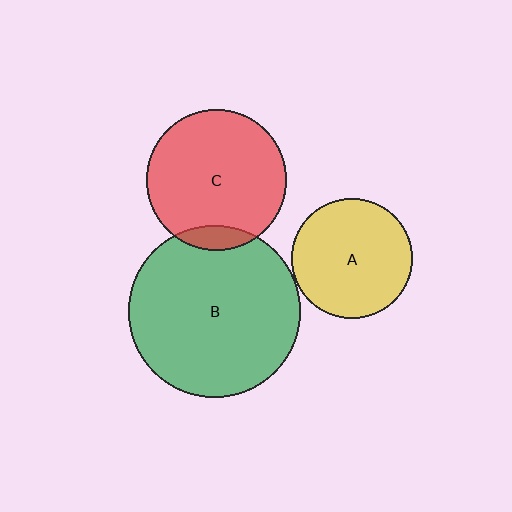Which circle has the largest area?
Circle B (green).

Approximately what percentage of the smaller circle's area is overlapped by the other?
Approximately 10%.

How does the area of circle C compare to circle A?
Approximately 1.4 times.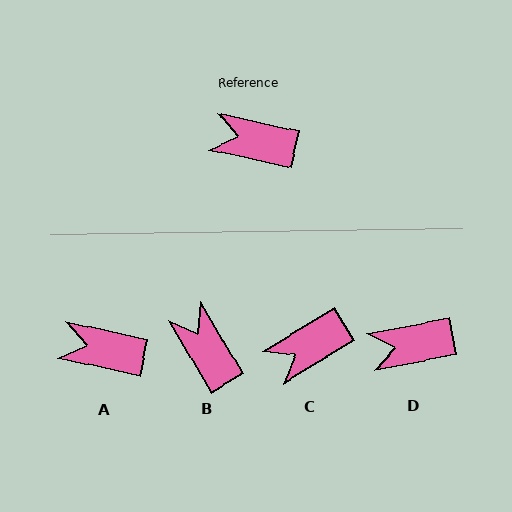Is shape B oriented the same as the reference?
No, it is off by about 47 degrees.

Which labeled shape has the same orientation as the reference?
A.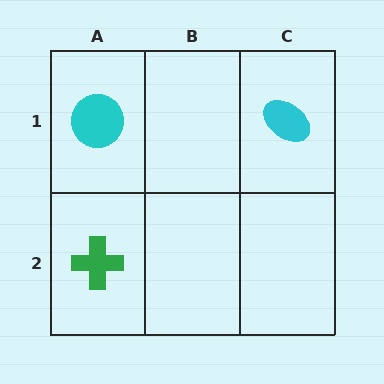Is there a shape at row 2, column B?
No, that cell is empty.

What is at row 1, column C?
A cyan ellipse.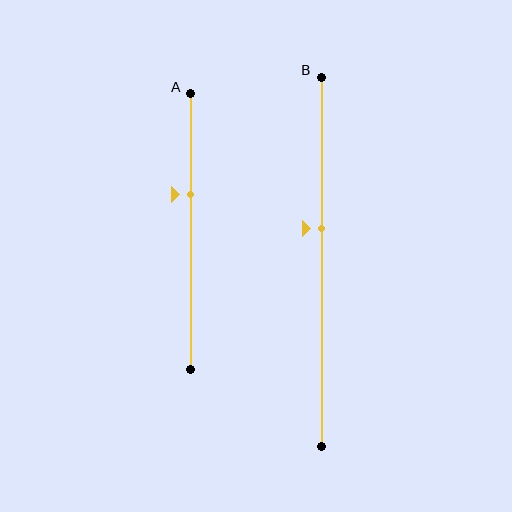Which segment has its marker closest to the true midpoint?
Segment B has its marker closest to the true midpoint.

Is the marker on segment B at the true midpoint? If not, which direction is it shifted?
No, the marker on segment B is shifted upward by about 9% of the segment length.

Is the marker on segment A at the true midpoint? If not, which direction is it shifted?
No, the marker on segment A is shifted upward by about 13% of the segment length.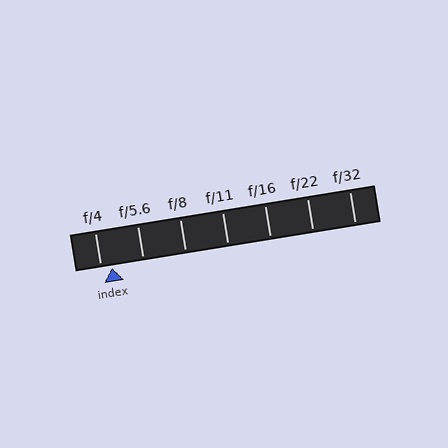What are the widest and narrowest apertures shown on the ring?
The widest aperture shown is f/4 and the narrowest is f/32.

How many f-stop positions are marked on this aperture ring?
There are 7 f-stop positions marked.